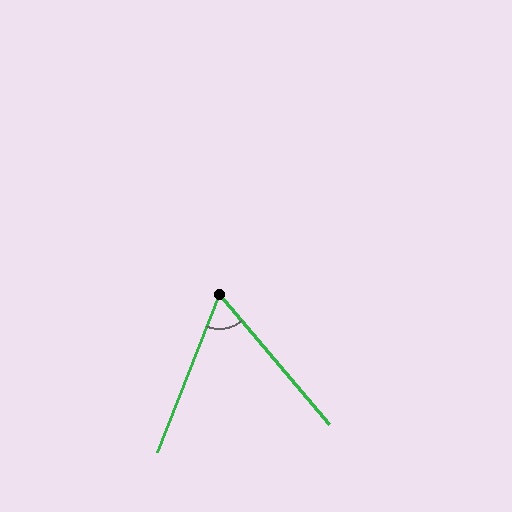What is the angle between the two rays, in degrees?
Approximately 62 degrees.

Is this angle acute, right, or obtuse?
It is acute.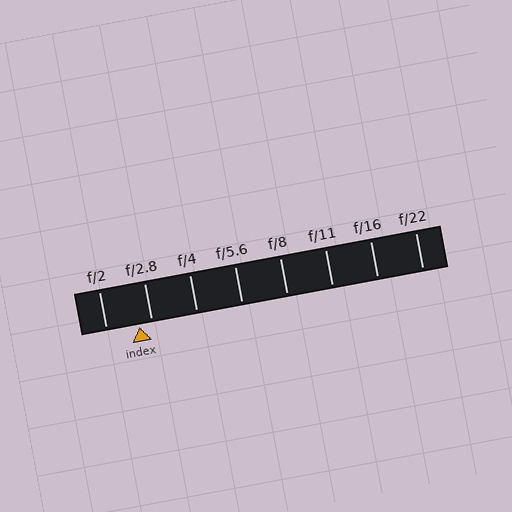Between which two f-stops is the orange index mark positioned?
The index mark is between f/2 and f/2.8.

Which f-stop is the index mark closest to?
The index mark is closest to f/2.8.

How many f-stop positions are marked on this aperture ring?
There are 8 f-stop positions marked.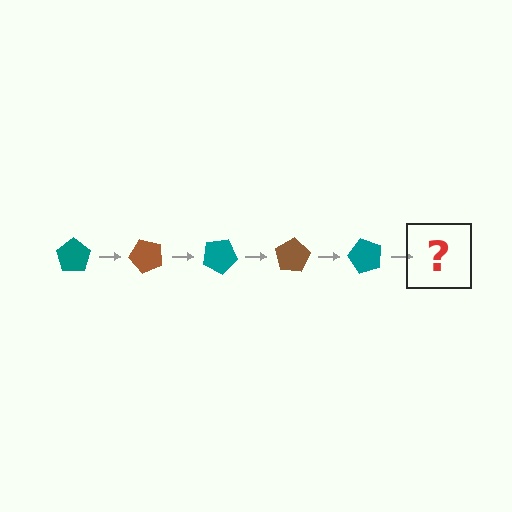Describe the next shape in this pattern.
It should be a brown pentagon, rotated 250 degrees from the start.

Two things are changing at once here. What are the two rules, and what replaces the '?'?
The two rules are that it rotates 50 degrees each step and the color cycles through teal and brown. The '?' should be a brown pentagon, rotated 250 degrees from the start.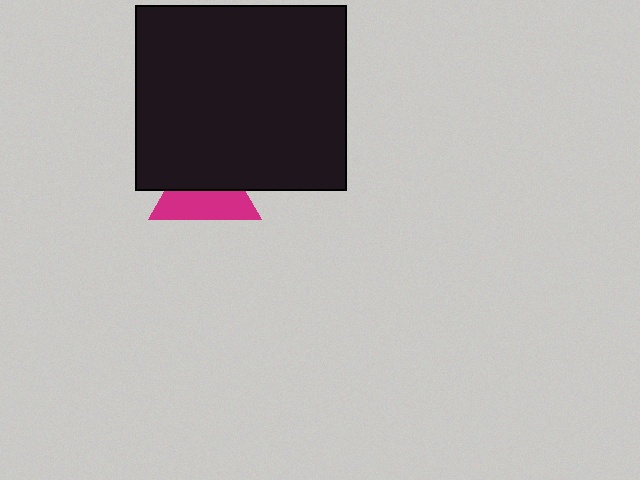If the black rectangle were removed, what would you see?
You would see the complete magenta triangle.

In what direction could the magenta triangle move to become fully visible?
The magenta triangle could move down. That would shift it out from behind the black rectangle entirely.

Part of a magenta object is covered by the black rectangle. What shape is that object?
It is a triangle.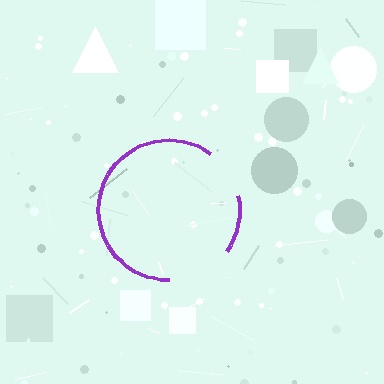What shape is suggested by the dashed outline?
The dashed outline suggests a circle.